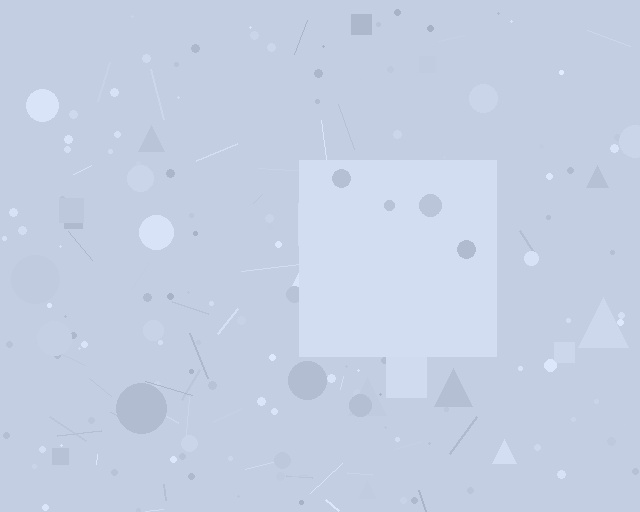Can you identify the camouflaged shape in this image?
The camouflaged shape is a square.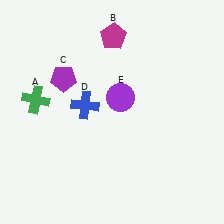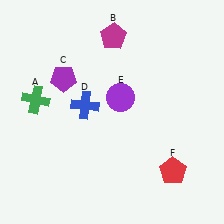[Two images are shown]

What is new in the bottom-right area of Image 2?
A red pentagon (F) was added in the bottom-right area of Image 2.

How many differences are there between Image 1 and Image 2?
There is 1 difference between the two images.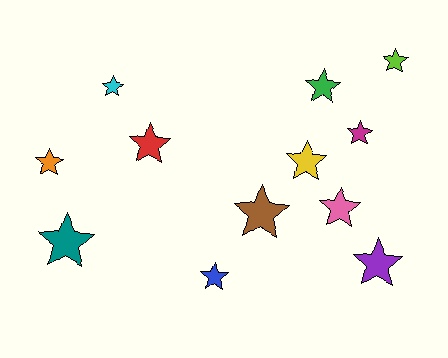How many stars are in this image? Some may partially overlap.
There are 12 stars.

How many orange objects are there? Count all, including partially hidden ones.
There is 1 orange object.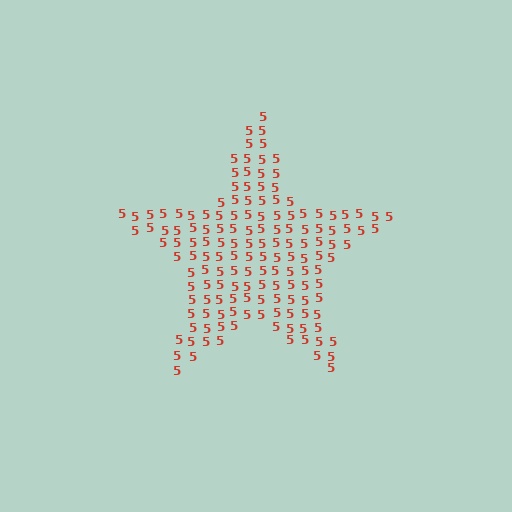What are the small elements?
The small elements are digit 5's.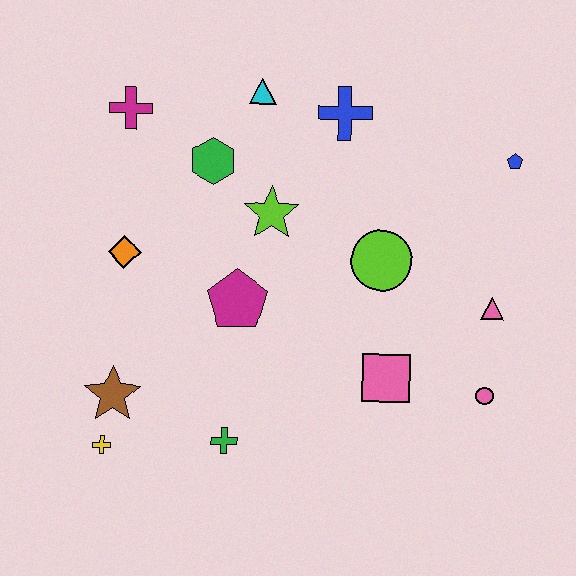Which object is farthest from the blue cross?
The yellow cross is farthest from the blue cross.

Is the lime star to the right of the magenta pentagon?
Yes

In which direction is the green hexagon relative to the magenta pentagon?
The green hexagon is above the magenta pentagon.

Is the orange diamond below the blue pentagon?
Yes